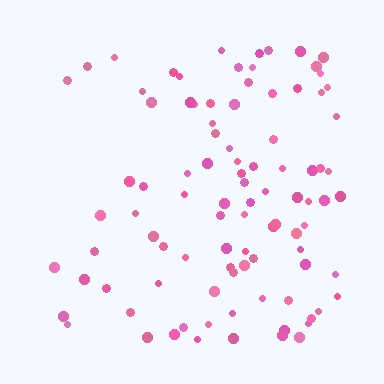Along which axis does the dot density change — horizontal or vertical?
Horizontal.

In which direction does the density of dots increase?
From left to right, with the right side densest.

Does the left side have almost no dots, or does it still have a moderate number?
Still a moderate number, just noticeably fewer than the right.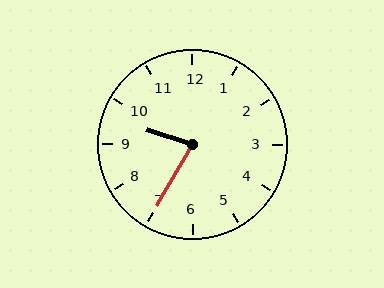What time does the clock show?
9:35.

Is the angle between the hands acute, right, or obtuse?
It is acute.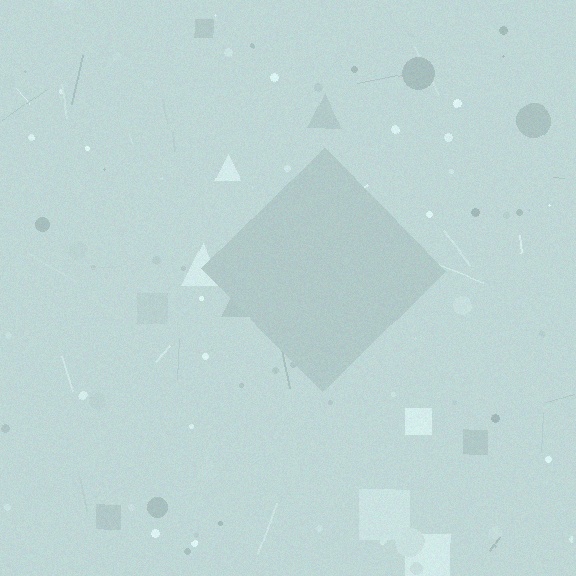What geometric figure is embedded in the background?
A diamond is embedded in the background.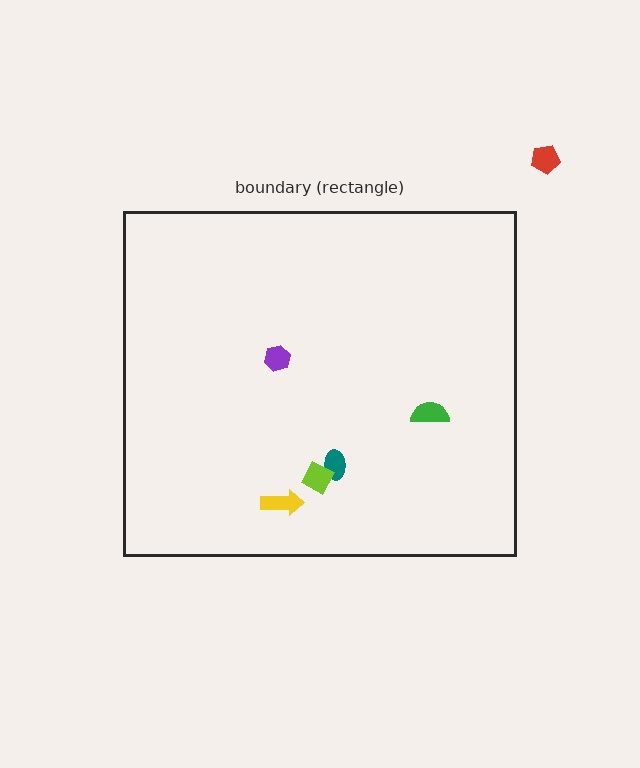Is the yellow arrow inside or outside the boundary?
Inside.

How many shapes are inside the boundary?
5 inside, 1 outside.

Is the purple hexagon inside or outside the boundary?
Inside.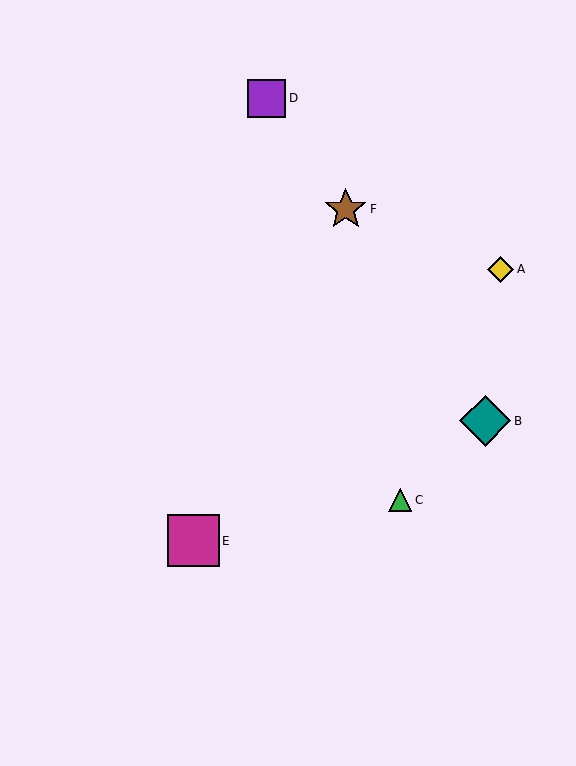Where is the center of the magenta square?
The center of the magenta square is at (193, 541).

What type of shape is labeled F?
Shape F is a brown star.